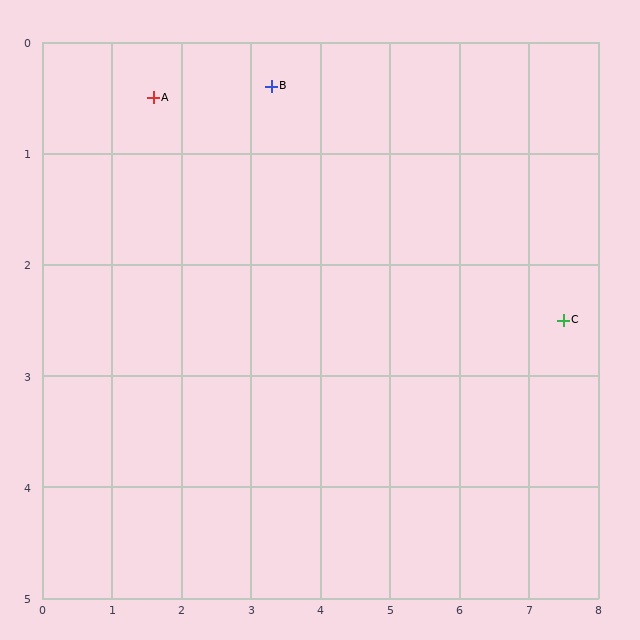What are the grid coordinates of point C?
Point C is at approximately (7.5, 2.5).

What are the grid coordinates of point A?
Point A is at approximately (1.6, 0.5).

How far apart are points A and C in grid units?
Points A and C are about 6.2 grid units apart.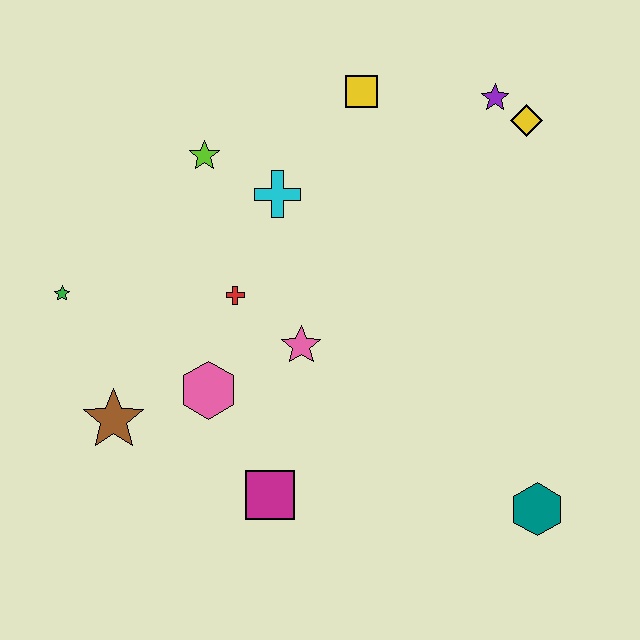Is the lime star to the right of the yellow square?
No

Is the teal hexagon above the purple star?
No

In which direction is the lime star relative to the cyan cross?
The lime star is to the left of the cyan cross.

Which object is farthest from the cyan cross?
The teal hexagon is farthest from the cyan cross.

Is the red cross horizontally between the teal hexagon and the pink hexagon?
Yes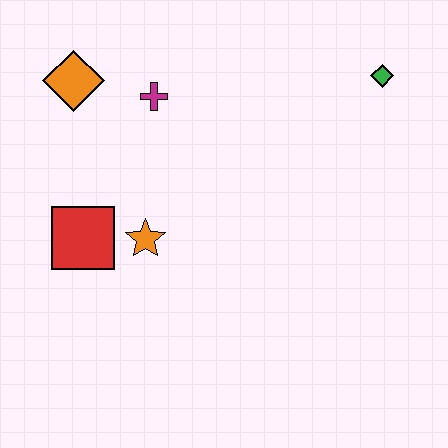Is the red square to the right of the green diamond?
No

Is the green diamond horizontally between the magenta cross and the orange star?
No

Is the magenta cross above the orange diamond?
No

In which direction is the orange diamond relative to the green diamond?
The orange diamond is to the left of the green diamond.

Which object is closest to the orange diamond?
The magenta cross is closest to the orange diamond.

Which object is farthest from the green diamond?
The red square is farthest from the green diamond.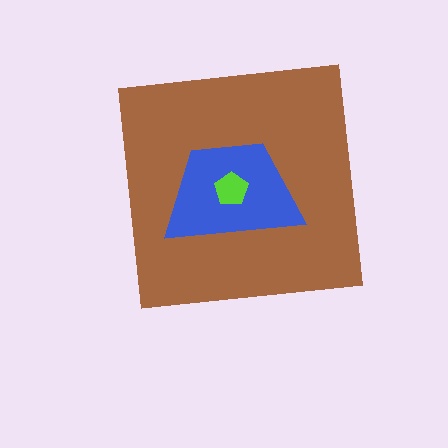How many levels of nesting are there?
3.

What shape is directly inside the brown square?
The blue trapezoid.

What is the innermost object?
The lime pentagon.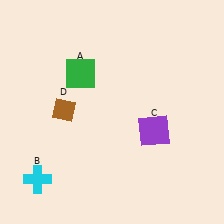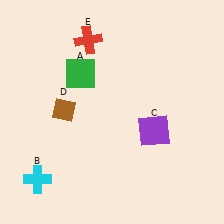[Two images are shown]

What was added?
A red cross (E) was added in Image 2.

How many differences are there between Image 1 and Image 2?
There is 1 difference between the two images.